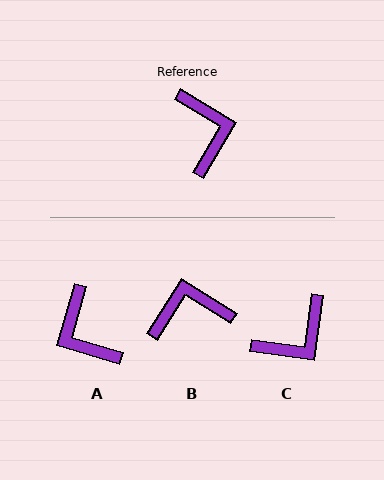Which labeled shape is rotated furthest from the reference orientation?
A, about 165 degrees away.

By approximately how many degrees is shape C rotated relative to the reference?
Approximately 67 degrees clockwise.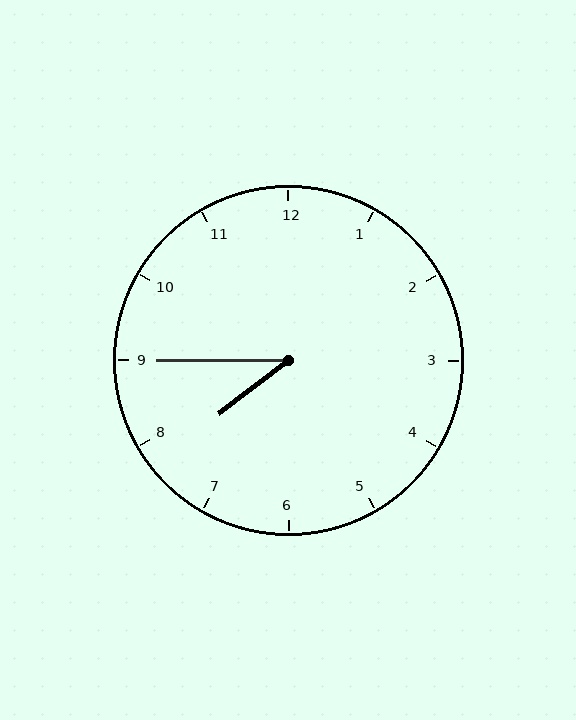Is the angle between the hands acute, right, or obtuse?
It is acute.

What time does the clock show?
7:45.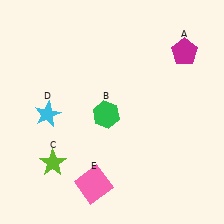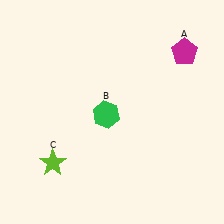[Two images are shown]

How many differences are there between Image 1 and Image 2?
There are 2 differences between the two images.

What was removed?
The cyan star (D), the pink square (E) were removed in Image 2.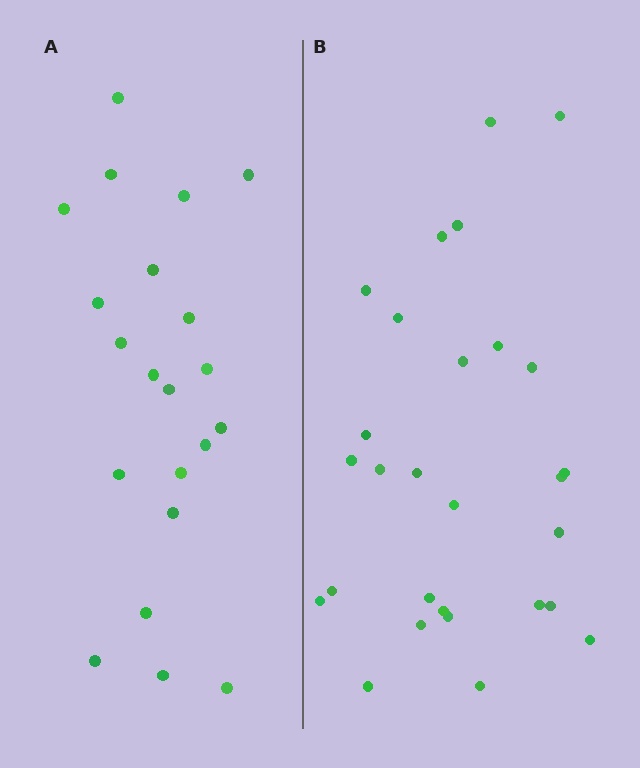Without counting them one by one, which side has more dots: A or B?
Region B (the right region) has more dots.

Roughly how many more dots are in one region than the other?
Region B has roughly 8 or so more dots than region A.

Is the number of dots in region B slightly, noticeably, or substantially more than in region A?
Region B has noticeably more, but not dramatically so. The ratio is roughly 1.3 to 1.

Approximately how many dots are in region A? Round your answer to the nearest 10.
About 20 dots. (The exact count is 21, which rounds to 20.)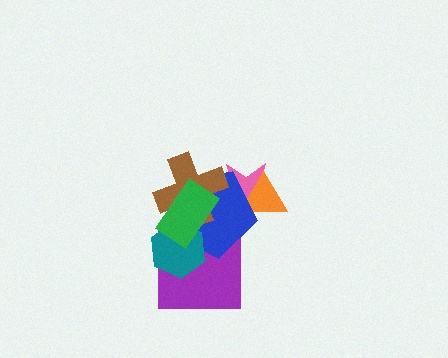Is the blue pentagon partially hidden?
Yes, it is partially covered by another shape.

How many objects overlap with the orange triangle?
2 objects overlap with the orange triangle.